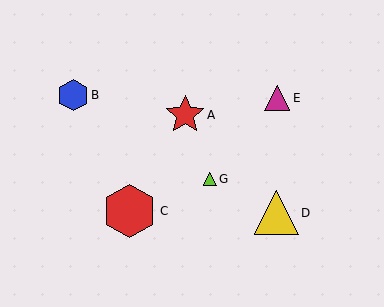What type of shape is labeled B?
Shape B is a blue hexagon.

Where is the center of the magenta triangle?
The center of the magenta triangle is at (277, 98).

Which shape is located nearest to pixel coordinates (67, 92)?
The blue hexagon (labeled B) at (73, 95) is nearest to that location.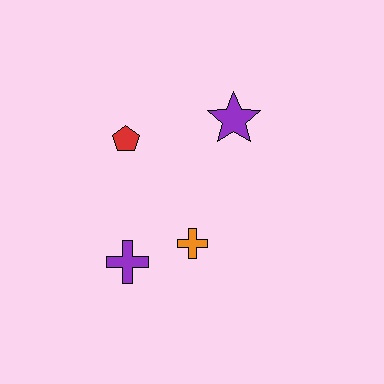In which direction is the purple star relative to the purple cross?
The purple star is above the purple cross.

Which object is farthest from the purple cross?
The purple star is farthest from the purple cross.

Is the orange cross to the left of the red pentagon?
No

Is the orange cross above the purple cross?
Yes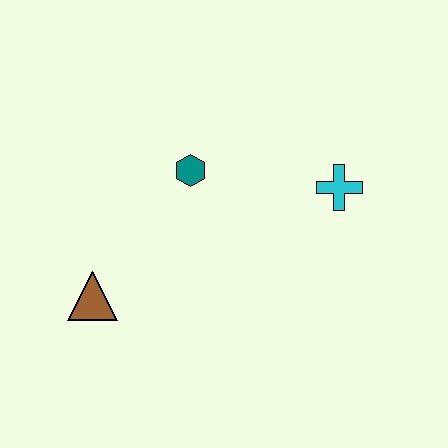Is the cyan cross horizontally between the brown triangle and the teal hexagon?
No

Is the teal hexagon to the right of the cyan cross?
No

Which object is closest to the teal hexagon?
The cyan cross is closest to the teal hexagon.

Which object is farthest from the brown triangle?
The cyan cross is farthest from the brown triangle.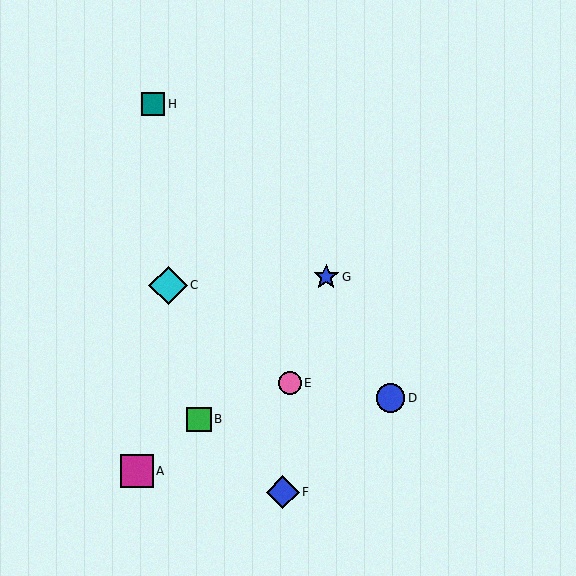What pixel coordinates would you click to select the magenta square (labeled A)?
Click at (137, 471) to select the magenta square A.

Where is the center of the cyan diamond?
The center of the cyan diamond is at (168, 285).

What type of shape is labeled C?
Shape C is a cyan diamond.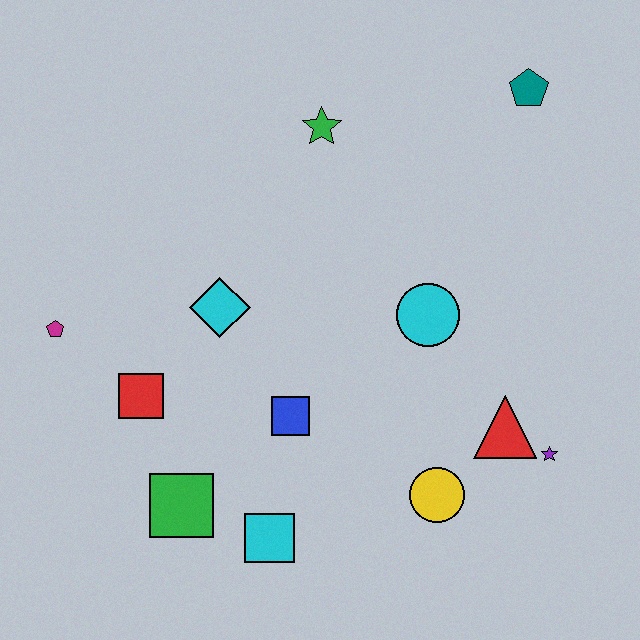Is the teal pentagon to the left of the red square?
No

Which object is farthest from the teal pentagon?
The green square is farthest from the teal pentagon.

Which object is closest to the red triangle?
The purple star is closest to the red triangle.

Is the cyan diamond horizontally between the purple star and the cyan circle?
No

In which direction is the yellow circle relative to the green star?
The yellow circle is below the green star.